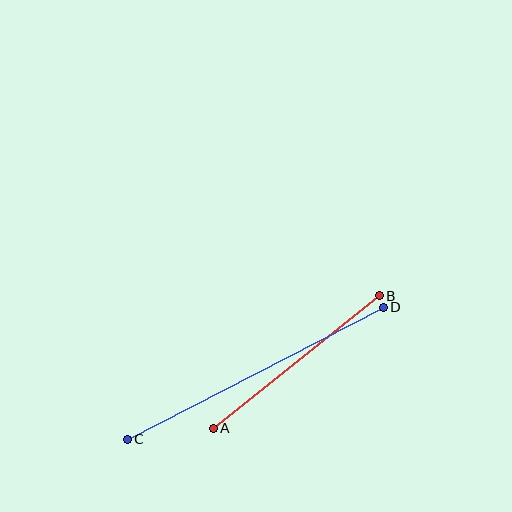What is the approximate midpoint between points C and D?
The midpoint is at approximately (255, 373) pixels.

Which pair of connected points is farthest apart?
Points C and D are farthest apart.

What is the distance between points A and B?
The distance is approximately 212 pixels.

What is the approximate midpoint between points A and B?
The midpoint is at approximately (296, 362) pixels.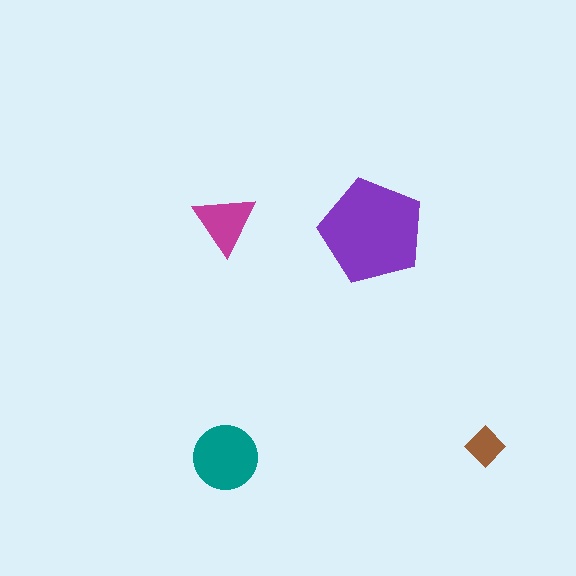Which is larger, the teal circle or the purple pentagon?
The purple pentagon.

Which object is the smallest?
The brown diamond.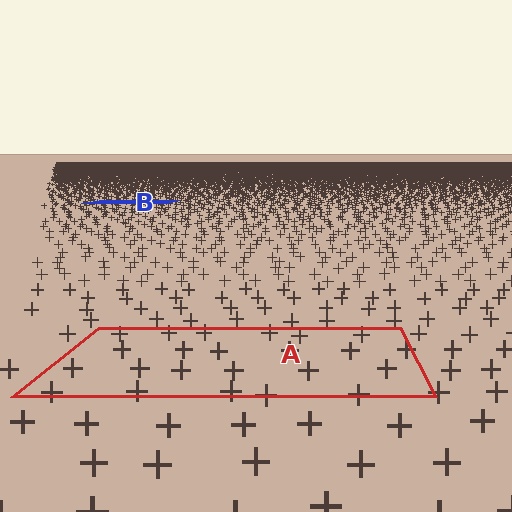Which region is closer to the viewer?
Region A is closer. The texture elements there are larger and more spread out.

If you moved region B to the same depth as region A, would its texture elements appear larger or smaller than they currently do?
They would appear larger. At a closer depth, the same texture elements are projected at a bigger on-screen size.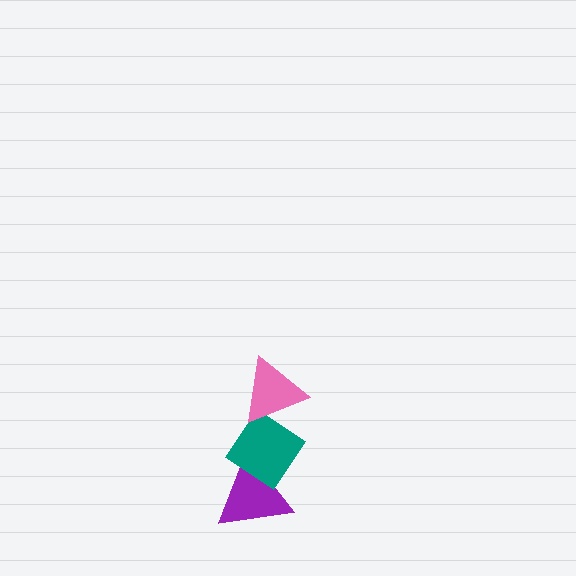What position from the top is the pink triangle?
The pink triangle is 1st from the top.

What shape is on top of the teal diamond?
The pink triangle is on top of the teal diamond.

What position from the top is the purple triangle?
The purple triangle is 3rd from the top.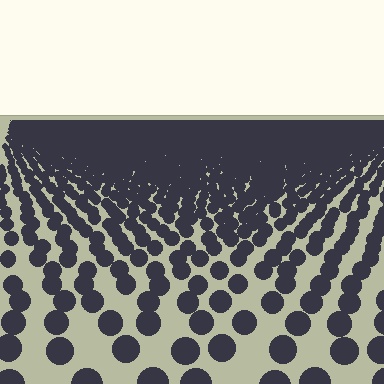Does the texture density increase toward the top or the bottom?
Density increases toward the top.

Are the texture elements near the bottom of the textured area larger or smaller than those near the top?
Larger. Near the bottom, elements are closer to the viewer and appear at a bigger on-screen size.